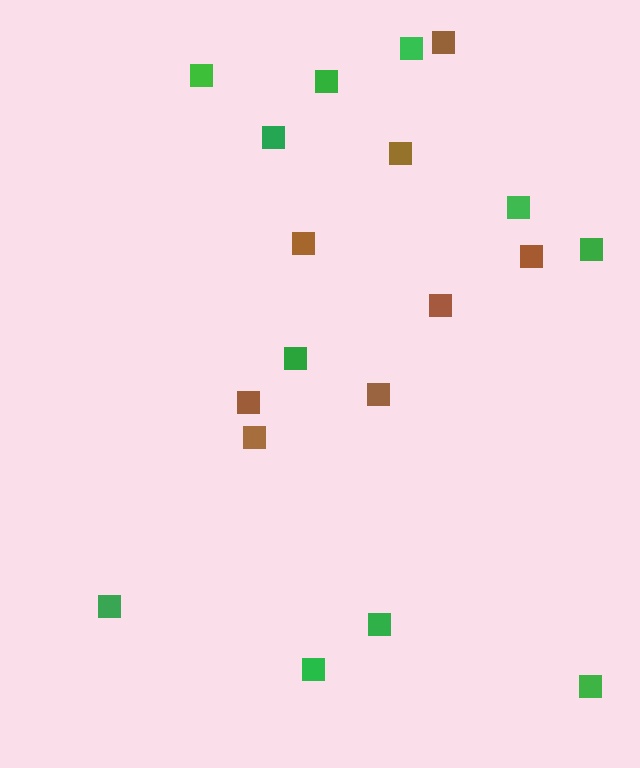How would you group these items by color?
There are 2 groups: one group of green squares (11) and one group of brown squares (8).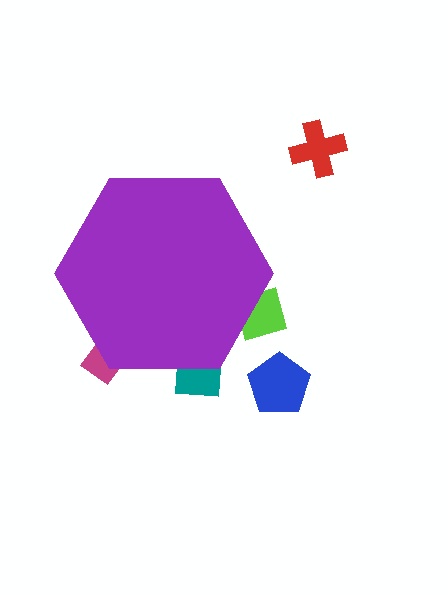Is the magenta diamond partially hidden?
Yes, the magenta diamond is partially hidden behind the purple hexagon.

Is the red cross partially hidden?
No, the red cross is fully visible.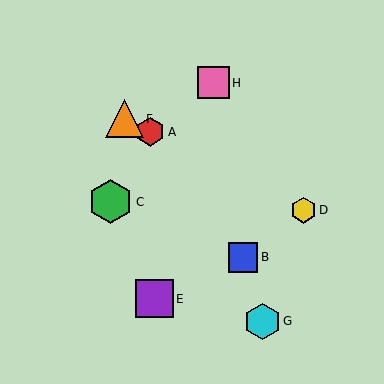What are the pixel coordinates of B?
Object B is at (243, 258).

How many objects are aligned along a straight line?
3 objects (A, D, F) are aligned along a straight line.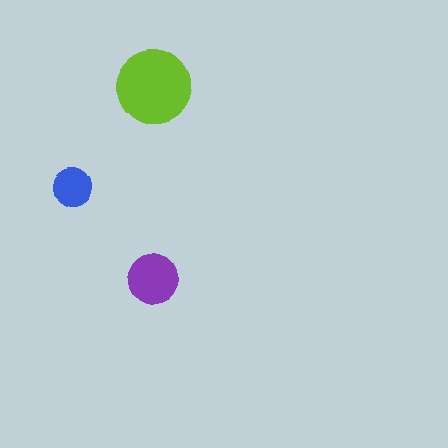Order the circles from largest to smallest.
the lime one, the purple one, the blue one.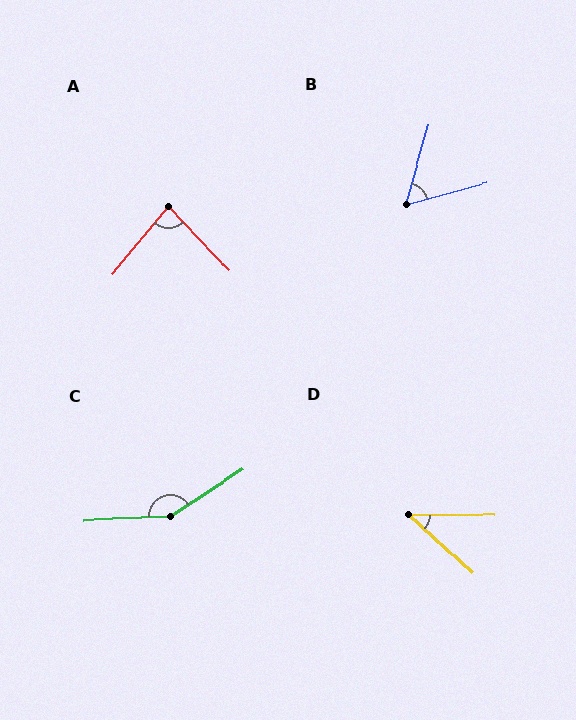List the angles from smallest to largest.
D (42°), B (58°), A (83°), C (149°).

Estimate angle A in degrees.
Approximately 83 degrees.